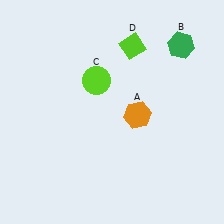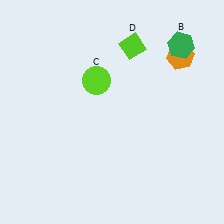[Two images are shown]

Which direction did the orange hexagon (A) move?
The orange hexagon (A) moved up.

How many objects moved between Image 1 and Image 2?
1 object moved between the two images.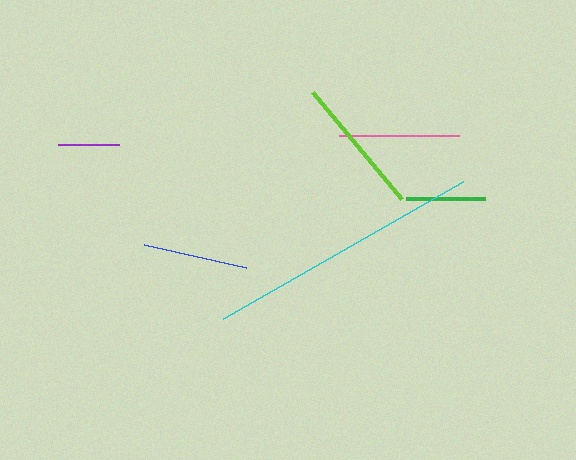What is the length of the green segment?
The green segment is approximately 80 pixels long.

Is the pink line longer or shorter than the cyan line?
The cyan line is longer than the pink line.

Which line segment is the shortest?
The purple line is the shortest at approximately 60 pixels.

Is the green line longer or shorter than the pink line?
The pink line is longer than the green line.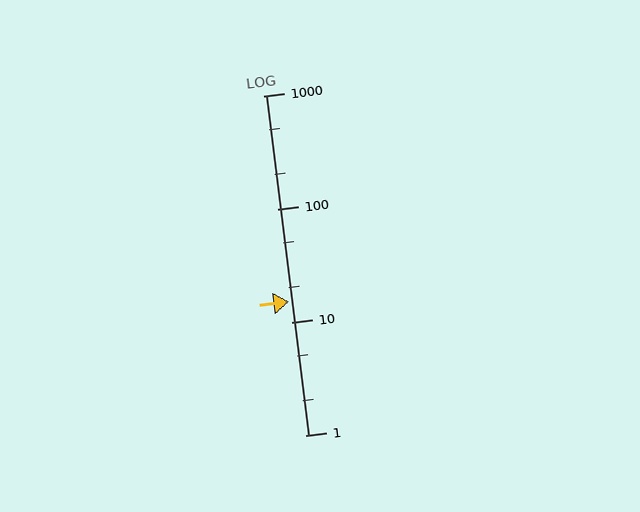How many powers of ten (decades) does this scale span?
The scale spans 3 decades, from 1 to 1000.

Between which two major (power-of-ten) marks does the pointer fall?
The pointer is between 10 and 100.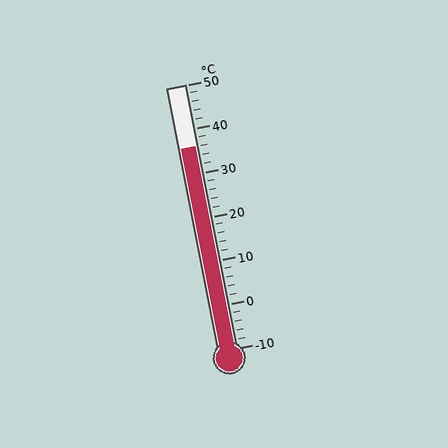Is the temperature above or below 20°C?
The temperature is above 20°C.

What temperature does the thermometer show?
The thermometer shows approximately 36°C.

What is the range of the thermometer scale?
The thermometer scale ranges from -10°C to 50°C.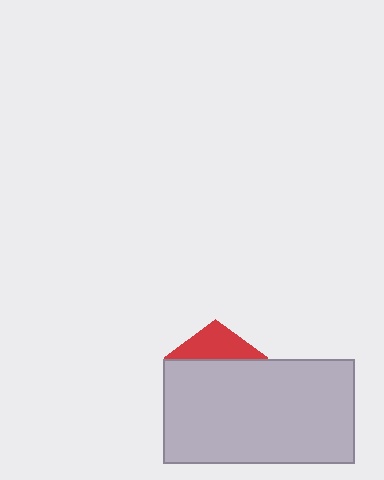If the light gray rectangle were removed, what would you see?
You would see the complete red pentagon.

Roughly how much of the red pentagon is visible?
A small part of it is visible (roughly 31%).